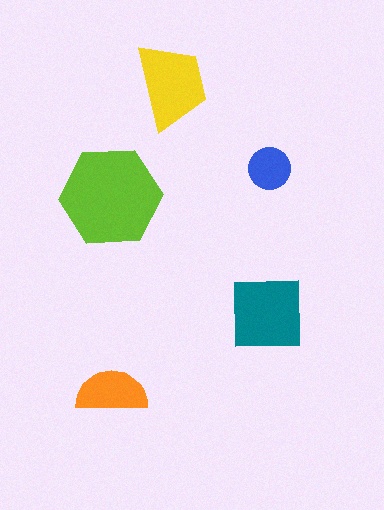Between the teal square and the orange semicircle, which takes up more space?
The teal square.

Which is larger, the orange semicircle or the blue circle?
The orange semicircle.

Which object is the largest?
The lime hexagon.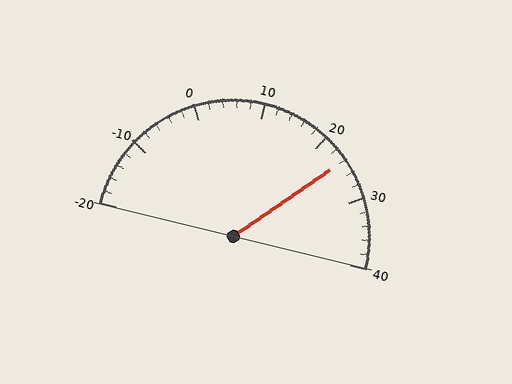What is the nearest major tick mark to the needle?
The nearest major tick mark is 20.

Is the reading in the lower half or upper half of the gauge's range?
The reading is in the upper half of the range (-20 to 40).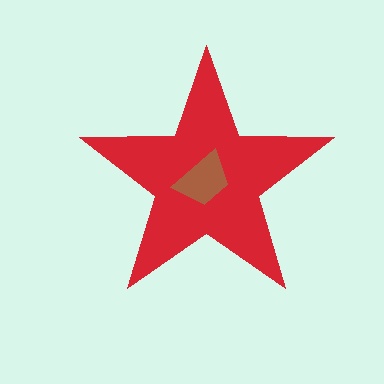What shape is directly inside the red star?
The brown trapezoid.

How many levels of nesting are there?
2.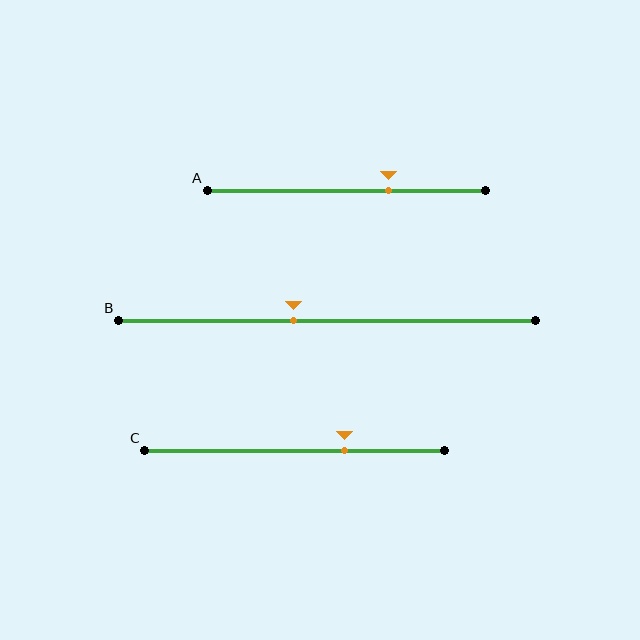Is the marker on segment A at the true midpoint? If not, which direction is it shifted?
No, the marker on segment A is shifted to the right by about 15% of the segment length.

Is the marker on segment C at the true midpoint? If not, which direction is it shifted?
No, the marker on segment C is shifted to the right by about 17% of the segment length.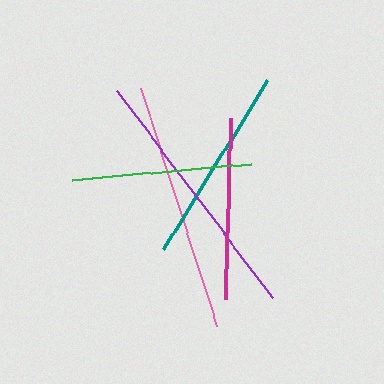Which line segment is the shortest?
The green line is the shortest at approximately 180 pixels.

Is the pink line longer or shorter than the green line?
The pink line is longer than the green line.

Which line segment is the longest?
The purple line is the longest at approximately 258 pixels.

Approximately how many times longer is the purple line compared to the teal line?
The purple line is approximately 1.3 times the length of the teal line.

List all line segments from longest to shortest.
From longest to shortest: purple, pink, teal, magenta, green.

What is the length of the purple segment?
The purple segment is approximately 258 pixels long.